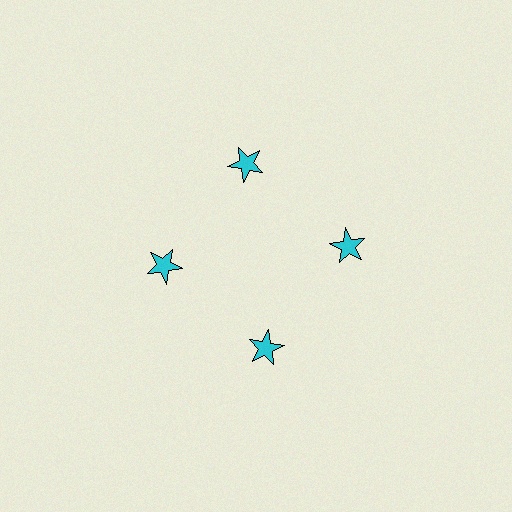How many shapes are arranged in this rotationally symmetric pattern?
There are 4 shapes, arranged in 4 groups of 1.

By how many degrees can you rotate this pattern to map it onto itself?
The pattern maps onto itself every 90 degrees of rotation.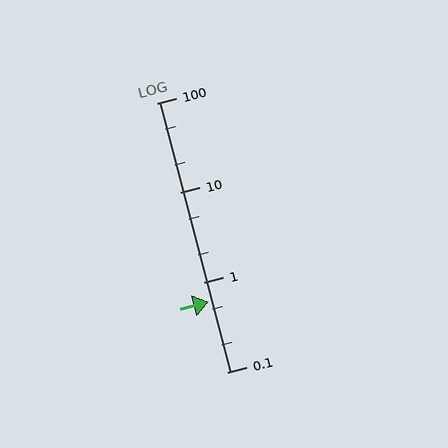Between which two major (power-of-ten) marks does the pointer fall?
The pointer is between 0.1 and 1.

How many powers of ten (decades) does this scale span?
The scale spans 3 decades, from 0.1 to 100.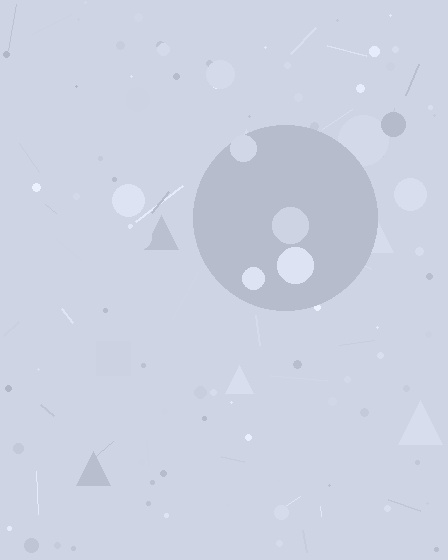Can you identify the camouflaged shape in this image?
The camouflaged shape is a circle.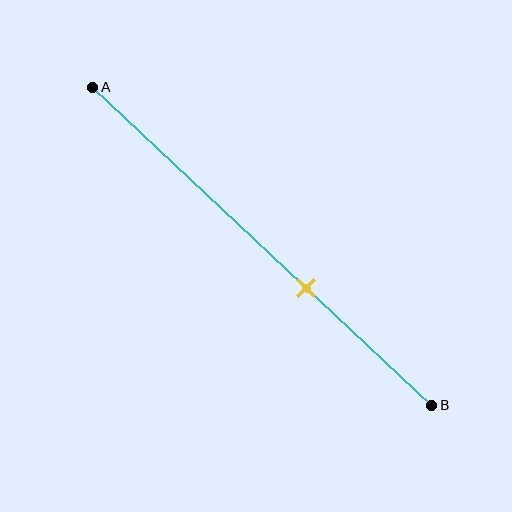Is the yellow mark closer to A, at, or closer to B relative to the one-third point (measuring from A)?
The yellow mark is closer to point B than the one-third point of segment AB.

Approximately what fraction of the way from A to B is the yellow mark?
The yellow mark is approximately 65% of the way from A to B.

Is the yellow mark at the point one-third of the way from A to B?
No, the mark is at about 65% from A, not at the 33% one-third point.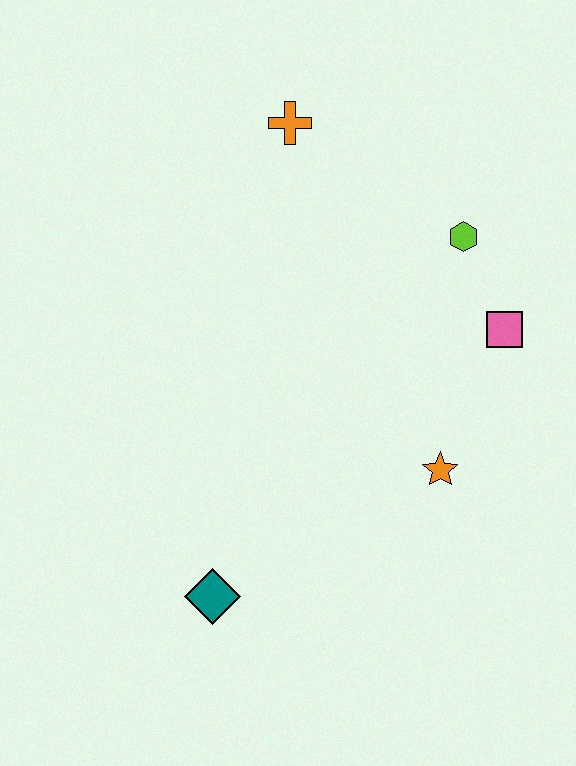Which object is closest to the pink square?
The lime hexagon is closest to the pink square.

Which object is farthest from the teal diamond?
The orange cross is farthest from the teal diamond.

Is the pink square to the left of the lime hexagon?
No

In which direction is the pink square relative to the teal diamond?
The pink square is to the right of the teal diamond.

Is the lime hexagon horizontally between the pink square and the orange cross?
Yes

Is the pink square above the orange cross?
No